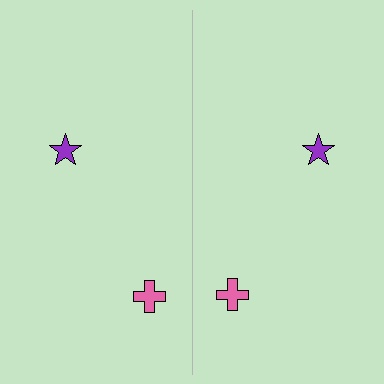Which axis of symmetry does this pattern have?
The pattern has a vertical axis of symmetry running through the center of the image.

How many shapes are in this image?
There are 4 shapes in this image.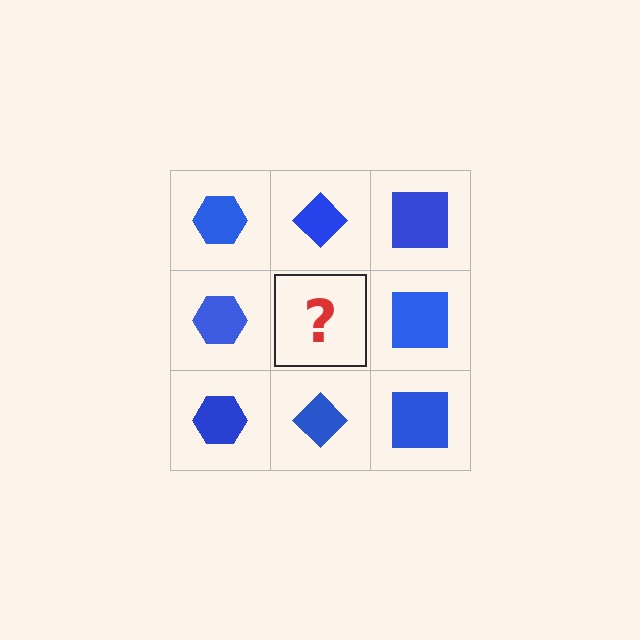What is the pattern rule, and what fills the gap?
The rule is that each column has a consistent shape. The gap should be filled with a blue diamond.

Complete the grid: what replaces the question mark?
The question mark should be replaced with a blue diamond.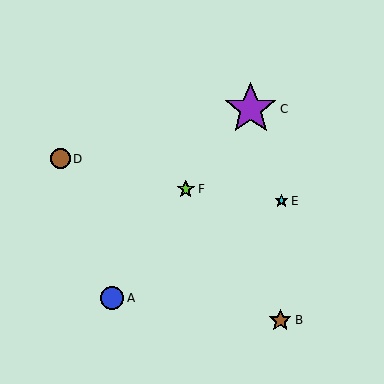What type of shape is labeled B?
Shape B is a brown star.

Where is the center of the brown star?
The center of the brown star is at (280, 320).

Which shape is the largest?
The purple star (labeled C) is the largest.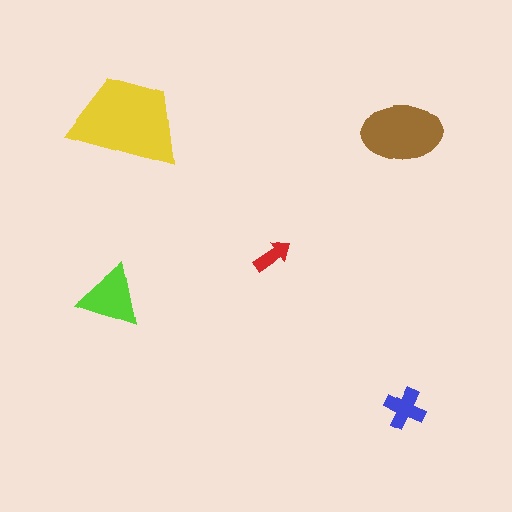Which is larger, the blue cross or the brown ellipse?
The brown ellipse.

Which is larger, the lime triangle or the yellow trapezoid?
The yellow trapezoid.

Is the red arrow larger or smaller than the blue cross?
Smaller.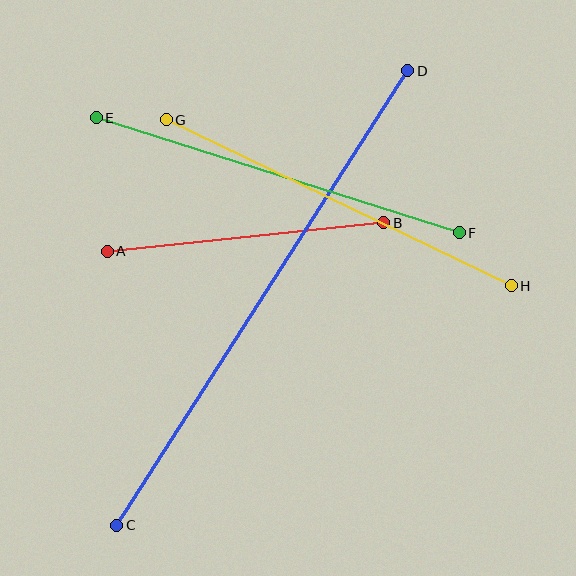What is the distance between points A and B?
The distance is approximately 278 pixels.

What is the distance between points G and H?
The distance is approximately 382 pixels.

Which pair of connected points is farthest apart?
Points C and D are farthest apart.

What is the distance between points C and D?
The distance is approximately 540 pixels.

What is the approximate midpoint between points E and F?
The midpoint is at approximately (278, 175) pixels.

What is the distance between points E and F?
The distance is approximately 380 pixels.